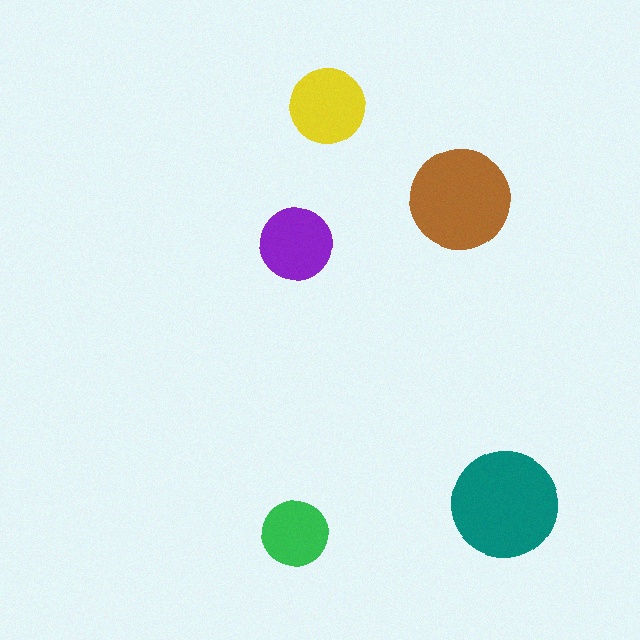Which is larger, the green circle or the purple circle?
The purple one.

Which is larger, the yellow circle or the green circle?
The yellow one.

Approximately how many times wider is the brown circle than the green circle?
About 1.5 times wider.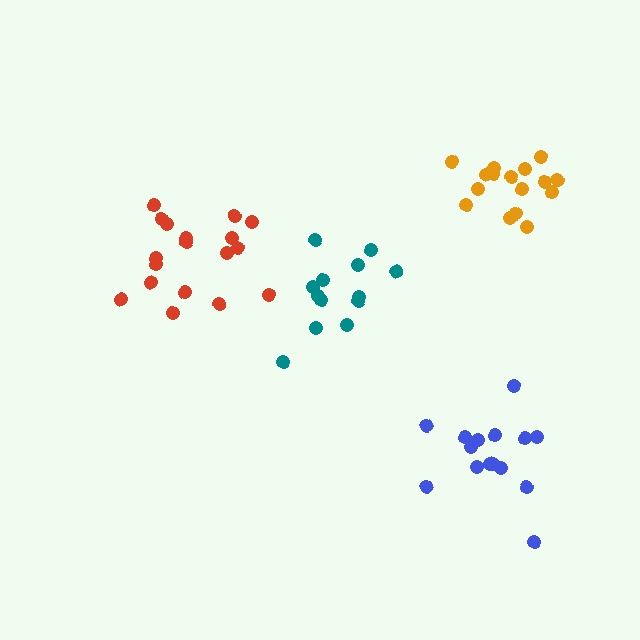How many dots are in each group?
Group 1: 16 dots, Group 2: 15 dots, Group 3: 18 dots, Group 4: 13 dots (62 total).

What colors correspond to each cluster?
The clusters are colored: orange, blue, red, teal.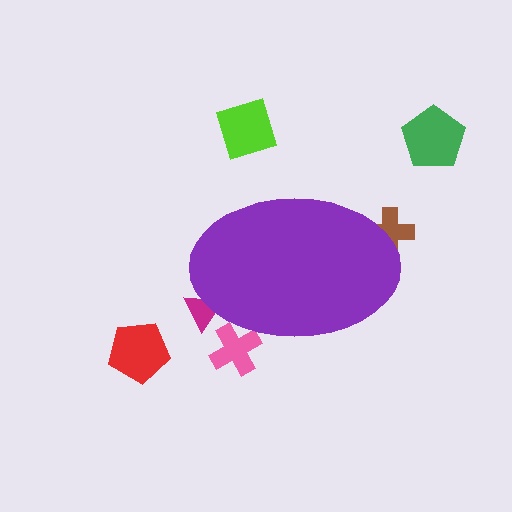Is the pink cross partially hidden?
Yes, the pink cross is partially hidden behind the purple ellipse.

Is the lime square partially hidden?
No, the lime square is fully visible.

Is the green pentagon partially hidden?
No, the green pentagon is fully visible.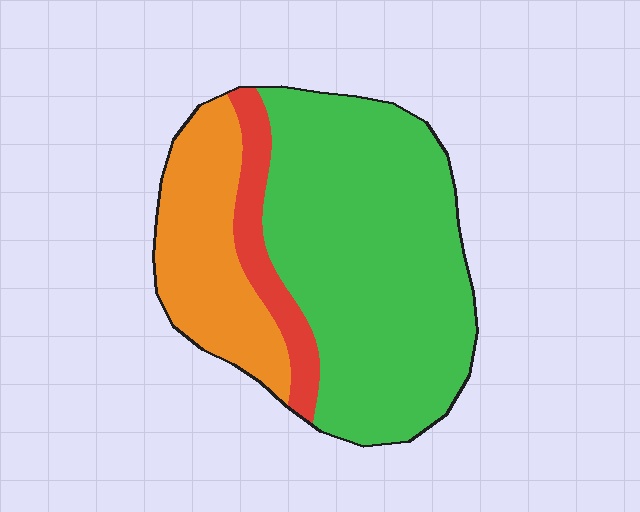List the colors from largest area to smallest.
From largest to smallest: green, orange, red.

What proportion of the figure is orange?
Orange takes up about one quarter (1/4) of the figure.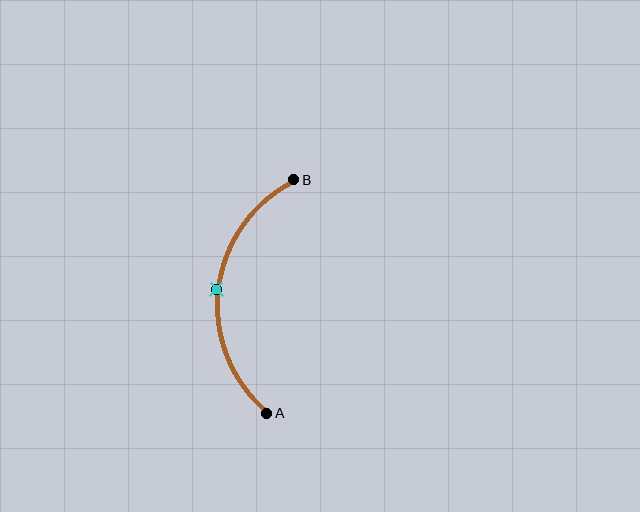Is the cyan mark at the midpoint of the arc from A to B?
Yes. The cyan mark lies on the arc at equal arc-length from both A and B — it is the arc midpoint.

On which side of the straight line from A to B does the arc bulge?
The arc bulges to the left of the straight line connecting A and B.